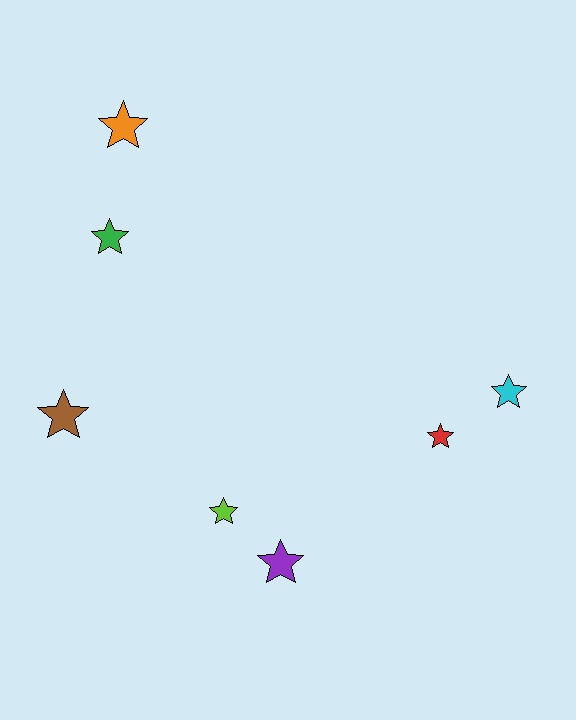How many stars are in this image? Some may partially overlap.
There are 7 stars.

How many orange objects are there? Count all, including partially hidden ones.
There is 1 orange object.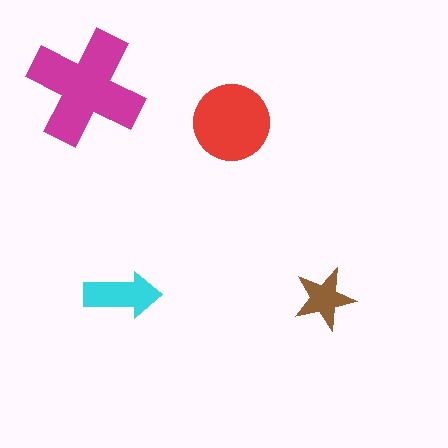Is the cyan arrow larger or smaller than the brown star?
Larger.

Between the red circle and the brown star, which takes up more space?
The red circle.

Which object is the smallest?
The brown star.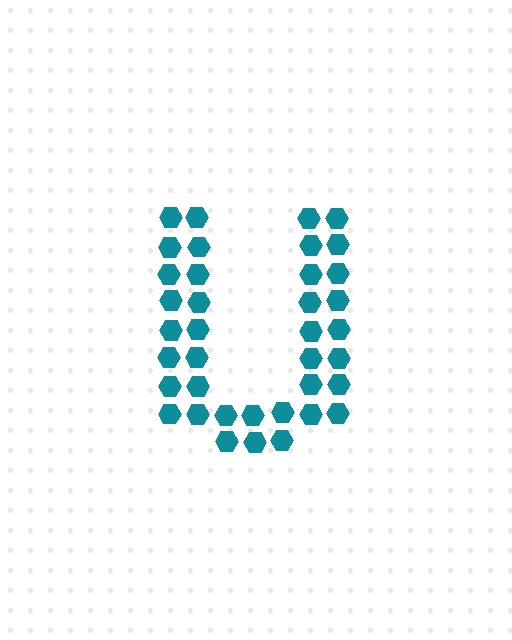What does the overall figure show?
The overall figure shows the letter U.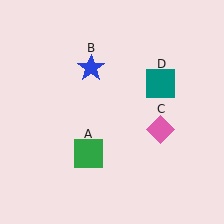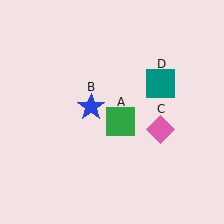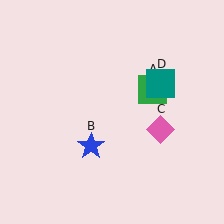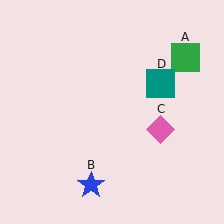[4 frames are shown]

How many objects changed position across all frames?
2 objects changed position: green square (object A), blue star (object B).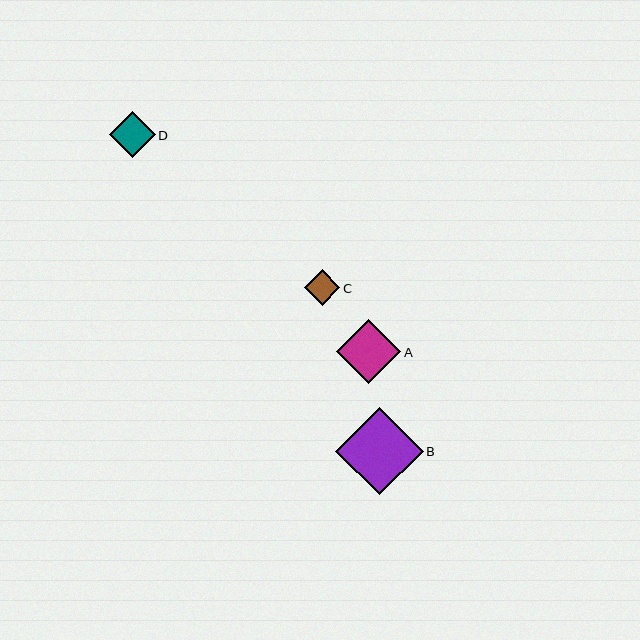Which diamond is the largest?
Diamond B is the largest with a size of approximately 87 pixels.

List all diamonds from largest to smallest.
From largest to smallest: B, A, D, C.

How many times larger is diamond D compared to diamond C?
Diamond D is approximately 1.3 times the size of diamond C.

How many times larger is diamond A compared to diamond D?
Diamond A is approximately 1.4 times the size of diamond D.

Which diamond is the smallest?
Diamond C is the smallest with a size of approximately 36 pixels.